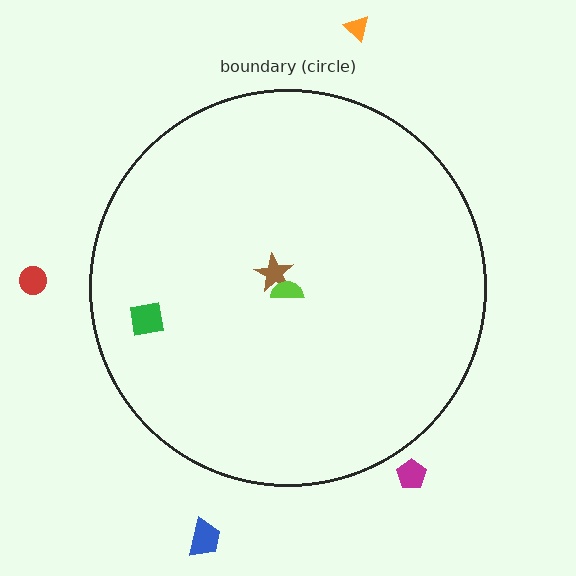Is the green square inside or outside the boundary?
Inside.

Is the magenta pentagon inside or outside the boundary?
Outside.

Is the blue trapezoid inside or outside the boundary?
Outside.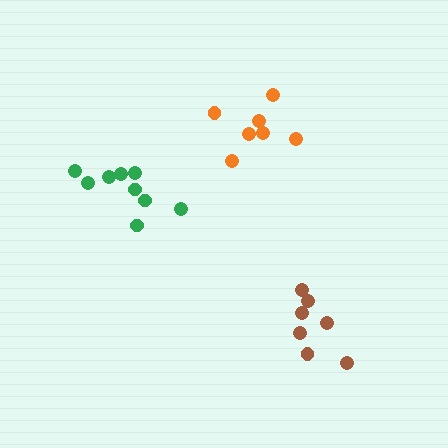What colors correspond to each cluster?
The clusters are colored: orange, brown, green.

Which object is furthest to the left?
The green cluster is leftmost.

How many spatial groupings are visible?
There are 3 spatial groupings.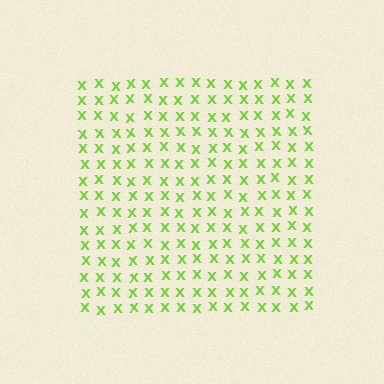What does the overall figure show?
The overall figure shows a square.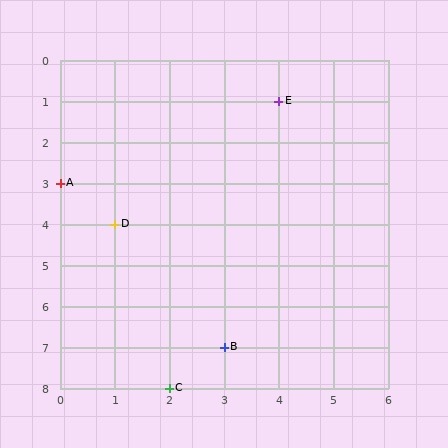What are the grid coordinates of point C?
Point C is at grid coordinates (2, 8).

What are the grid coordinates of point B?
Point B is at grid coordinates (3, 7).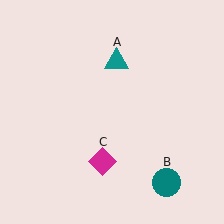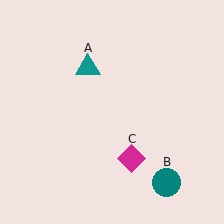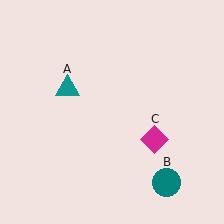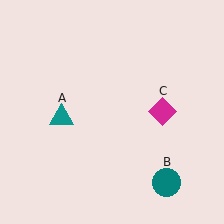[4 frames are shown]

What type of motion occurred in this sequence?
The teal triangle (object A), magenta diamond (object C) rotated counterclockwise around the center of the scene.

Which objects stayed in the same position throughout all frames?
Teal circle (object B) remained stationary.